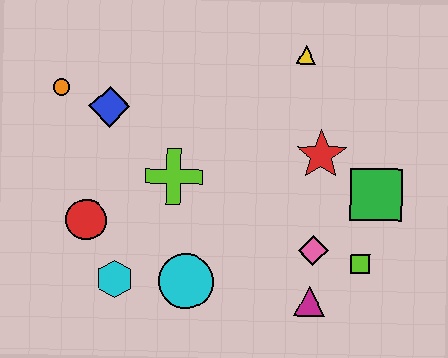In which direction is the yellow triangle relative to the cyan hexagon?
The yellow triangle is above the cyan hexagon.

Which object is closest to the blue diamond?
The orange circle is closest to the blue diamond.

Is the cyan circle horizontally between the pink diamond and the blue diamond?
Yes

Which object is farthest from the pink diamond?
The orange circle is farthest from the pink diamond.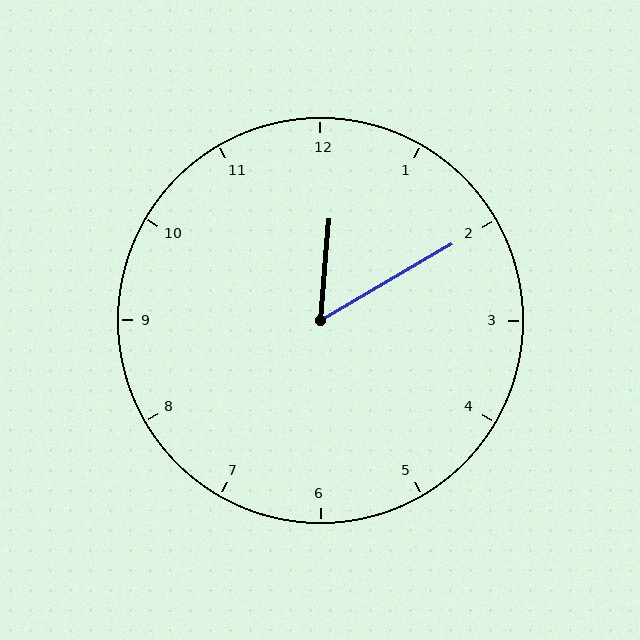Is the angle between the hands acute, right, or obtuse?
It is acute.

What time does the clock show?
12:10.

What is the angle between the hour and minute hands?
Approximately 55 degrees.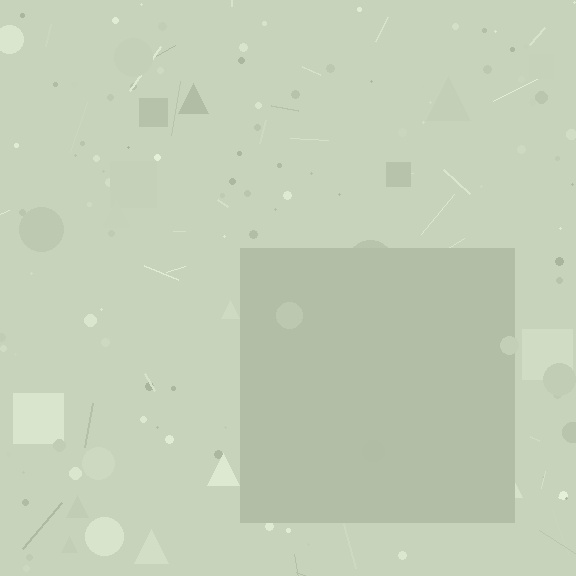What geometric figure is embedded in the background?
A square is embedded in the background.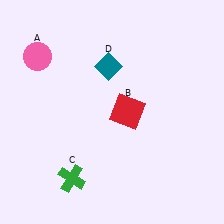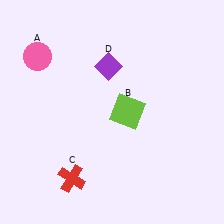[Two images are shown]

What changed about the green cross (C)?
In Image 1, C is green. In Image 2, it changed to red.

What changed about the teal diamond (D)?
In Image 1, D is teal. In Image 2, it changed to purple.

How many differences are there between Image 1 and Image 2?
There are 3 differences between the two images.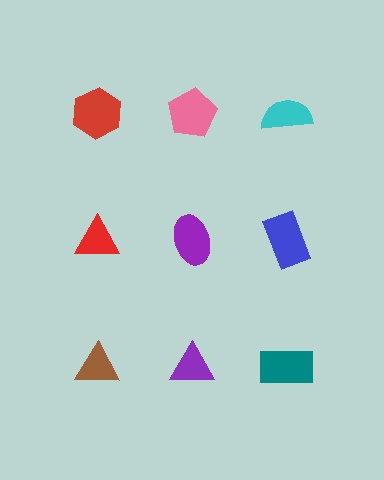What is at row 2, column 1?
A red triangle.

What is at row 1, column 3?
A cyan semicircle.